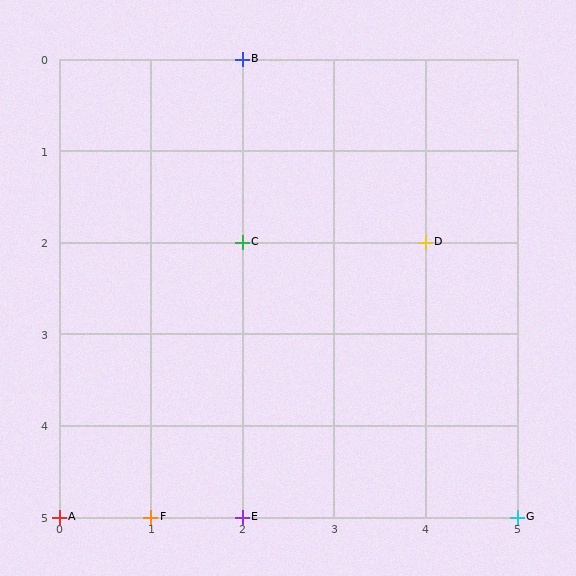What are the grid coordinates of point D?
Point D is at grid coordinates (4, 2).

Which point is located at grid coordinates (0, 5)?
Point A is at (0, 5).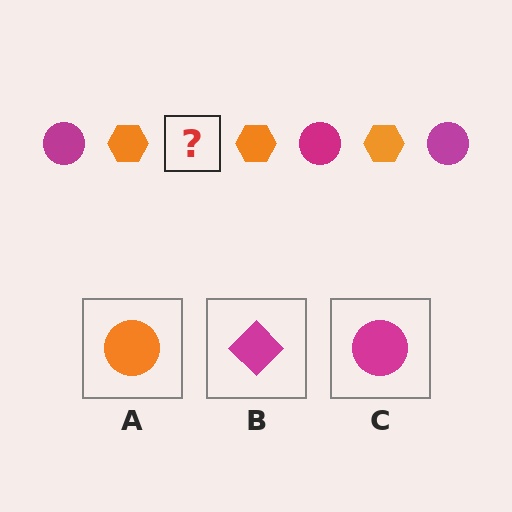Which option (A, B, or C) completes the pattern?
C.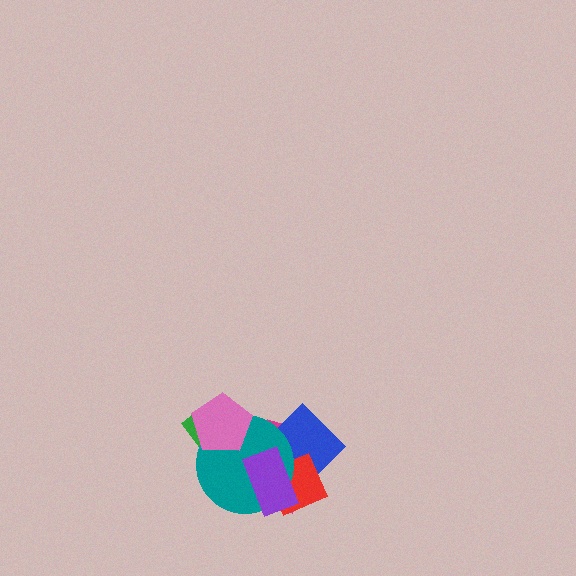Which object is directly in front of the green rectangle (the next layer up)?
The teal circle is directly in front of the green rectangle.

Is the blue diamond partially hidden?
Yes, it is partially covered by another shape.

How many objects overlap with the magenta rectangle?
5 objects overlap with the magenta rectangle.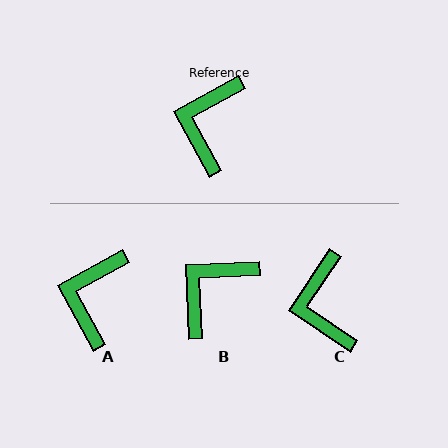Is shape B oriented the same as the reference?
No, it is off by about 26 degrees.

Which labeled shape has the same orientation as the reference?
A.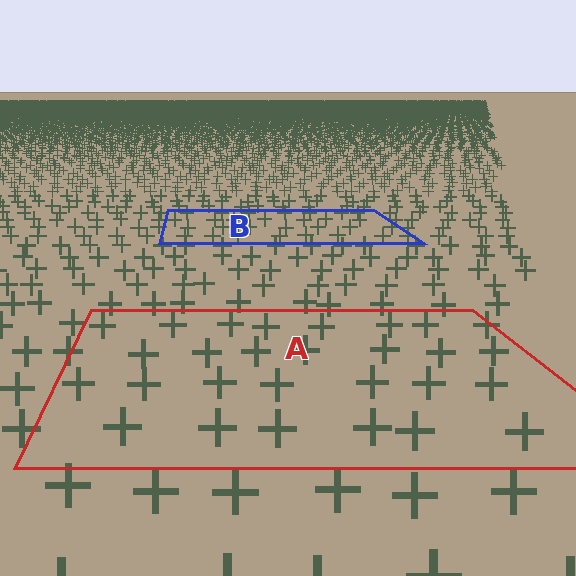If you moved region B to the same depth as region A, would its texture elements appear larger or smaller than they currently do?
They would appear larger. At a closer depth, the same texture elements are projected at a bigger on-screen size.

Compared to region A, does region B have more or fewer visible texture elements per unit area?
Region B has more texture elements per unit area — they are packed more densely because it is farther away.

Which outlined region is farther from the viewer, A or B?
Region B is farther from the viewer — the texture elements inside it appear smaller and more densely packed.